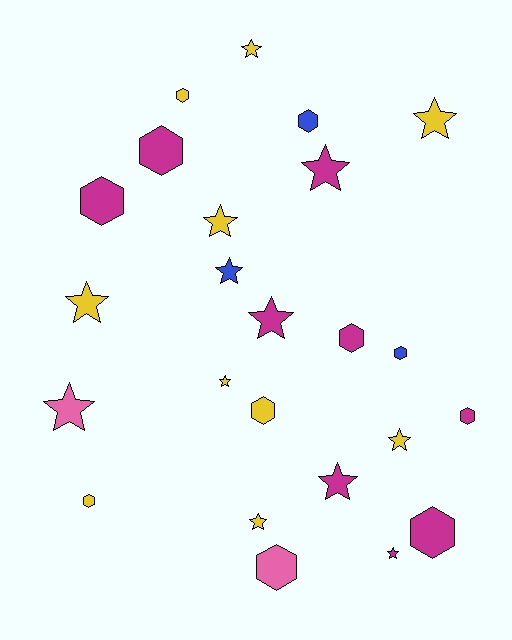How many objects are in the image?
There are 24 objects.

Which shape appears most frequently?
Star, with 13 objects.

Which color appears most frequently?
Yellow, with 10 objects.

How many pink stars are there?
There is 1 pink star.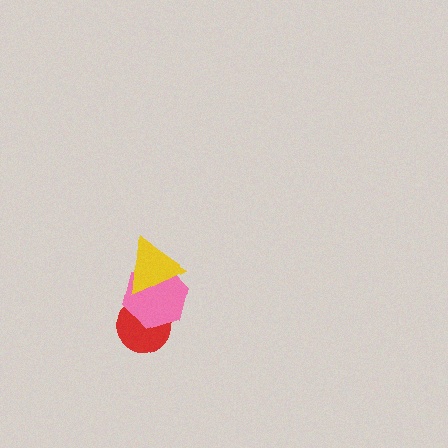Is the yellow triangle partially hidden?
No, no other shape covers it.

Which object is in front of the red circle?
The pink hexagon is in front of the red circle.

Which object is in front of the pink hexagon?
The yellow triangle is in front of the pink hexagon.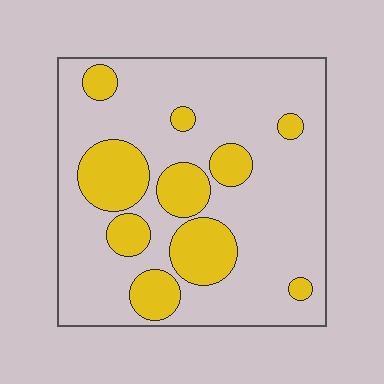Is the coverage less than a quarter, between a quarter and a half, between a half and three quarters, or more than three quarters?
Less than a quarter.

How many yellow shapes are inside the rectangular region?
10.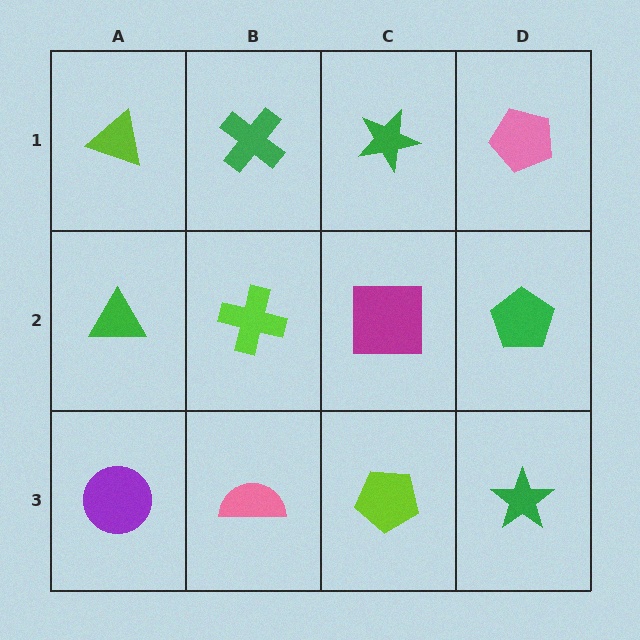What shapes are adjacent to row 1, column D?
A green pentagon (row 2, column D), a green star (row 1, column C).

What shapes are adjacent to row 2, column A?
A lime triangle (row 1, column A), a purple circle (row 3, column A), a lime cross (row 2, column B).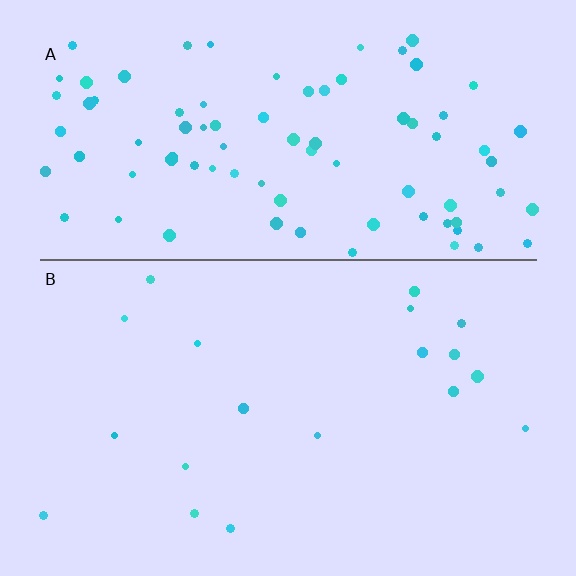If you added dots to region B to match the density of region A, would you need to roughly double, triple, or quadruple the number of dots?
Approximately quadruple.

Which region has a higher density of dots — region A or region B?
A (the top).